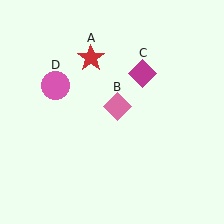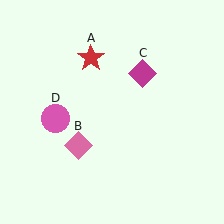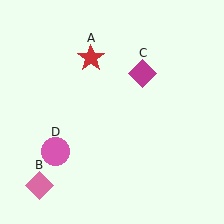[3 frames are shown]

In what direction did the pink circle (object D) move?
The pink circle (object D) moved down.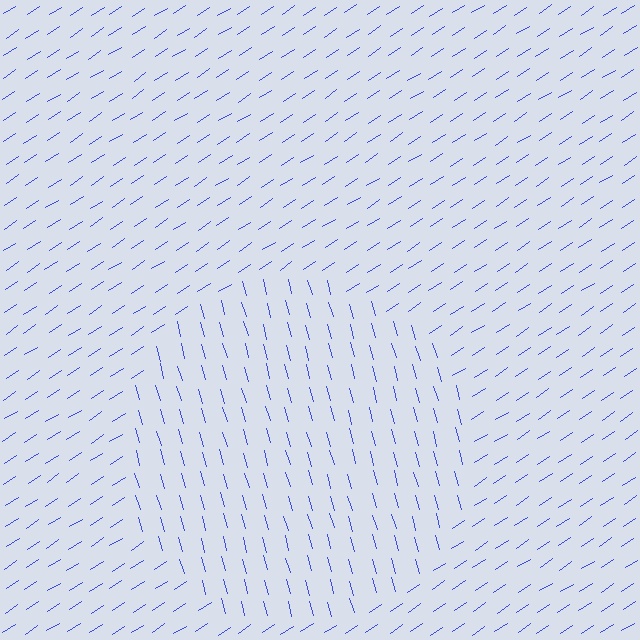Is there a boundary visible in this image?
Yes, there is a texture boundary formed by a change in line orientation.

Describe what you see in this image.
The image is filled with small blue line segments. A circle region in the image has lines oriented differently from the surrounding lines, creating a visible texture boundary.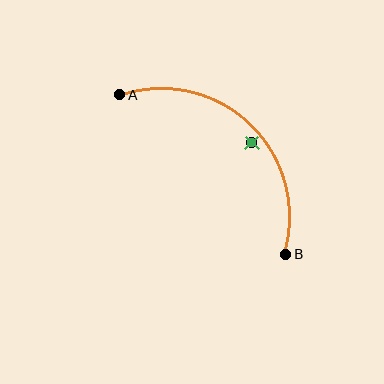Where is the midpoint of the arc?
The arc midpoint is the point on the curve farthest from the straight line joining A and B. It sits above and to the right of that line.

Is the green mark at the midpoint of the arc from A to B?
No — the green mark does not lie on the arc at all. It sits slightly inside the curve.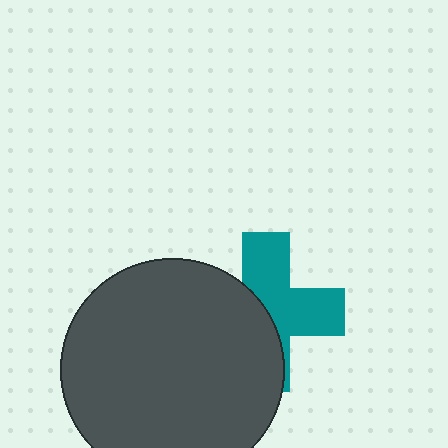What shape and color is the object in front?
The object in front is a dark gray circle.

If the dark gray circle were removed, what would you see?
You would see the complete teal cross.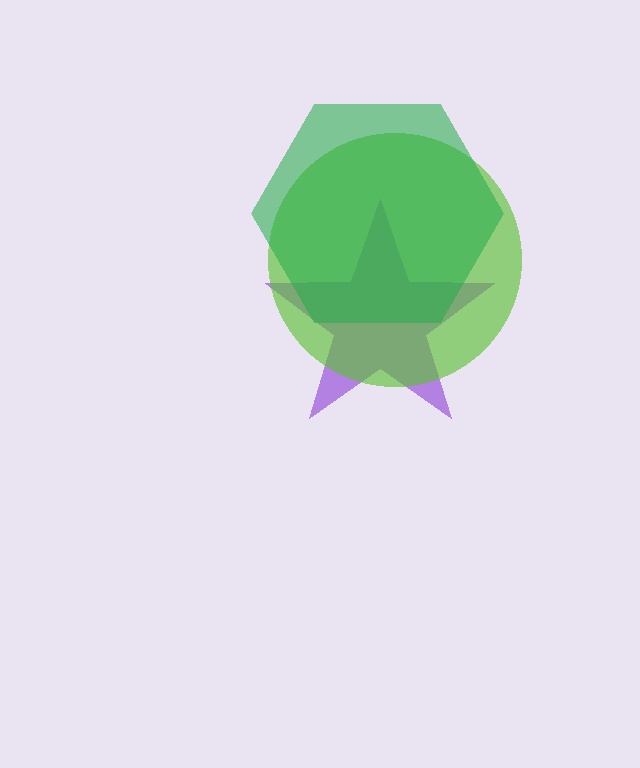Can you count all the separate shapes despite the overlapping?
Yes, there are 3 separate shapes.